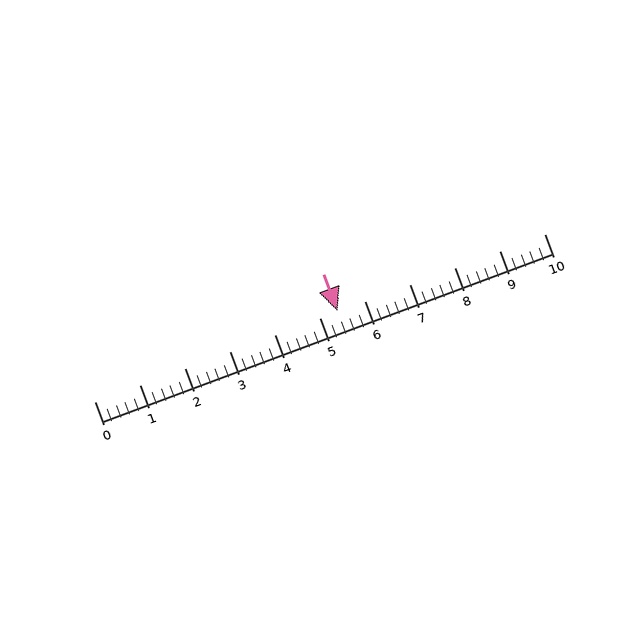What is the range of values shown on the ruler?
The ruler shows values from 0 to 10.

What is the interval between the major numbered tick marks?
The major tick marks are spaced 1 units apart.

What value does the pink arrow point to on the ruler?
The pink arrow points to approximately 5.4.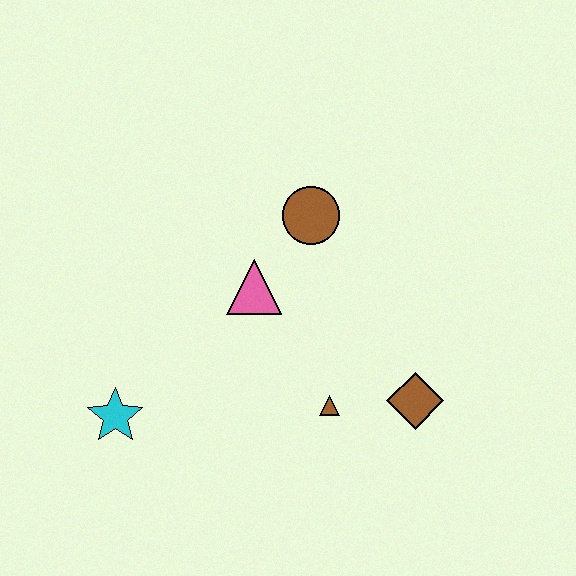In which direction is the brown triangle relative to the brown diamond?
The brown triangle is to the left of the brown diamond.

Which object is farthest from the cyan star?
The brown diamond is farthest from the cyan star.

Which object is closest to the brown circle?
The pink triangle is closest to the brown circle.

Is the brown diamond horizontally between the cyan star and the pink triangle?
No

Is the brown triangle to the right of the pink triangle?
Yes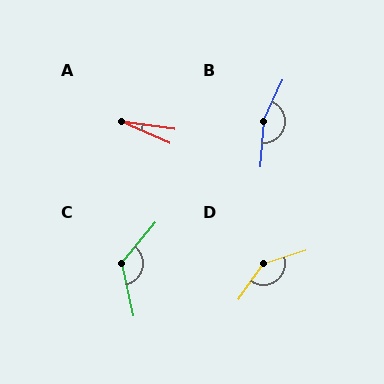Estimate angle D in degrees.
Approximately 143 degrees.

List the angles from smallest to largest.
A (16°), C (128°), D (143°), B (160°).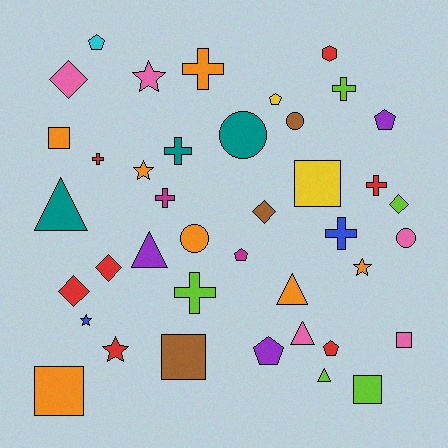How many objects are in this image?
There are 40 objects.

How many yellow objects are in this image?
There are 2 yellow objects.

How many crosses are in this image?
There are 8 crosses.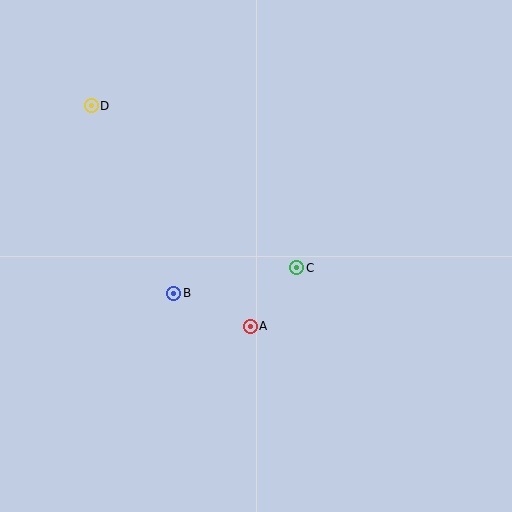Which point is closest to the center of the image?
Point C at (297, 268) is closest to the center.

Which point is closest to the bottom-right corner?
Point A is closest to the bottom-right corner.